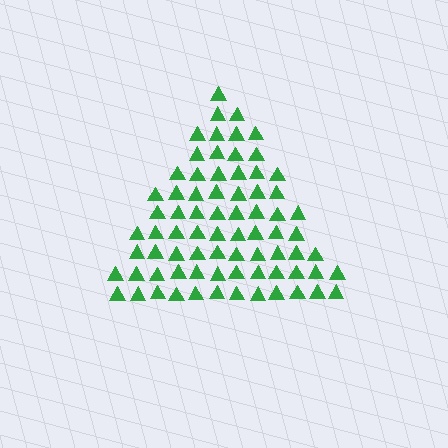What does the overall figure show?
The overall figure shows a triangle.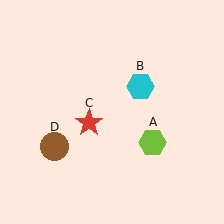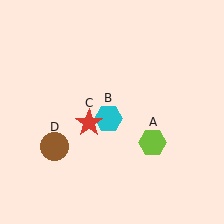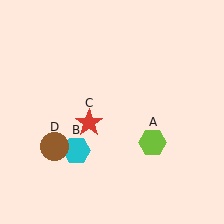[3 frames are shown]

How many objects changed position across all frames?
1 object changed position: cyan hexagon (object B).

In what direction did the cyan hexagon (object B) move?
The cyan hexagon (object B) moved down and to the left.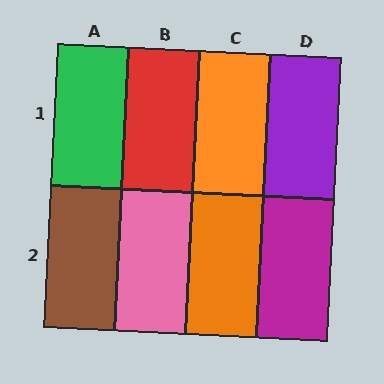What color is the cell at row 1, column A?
Green.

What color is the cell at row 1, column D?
Purple.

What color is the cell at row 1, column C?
Orange.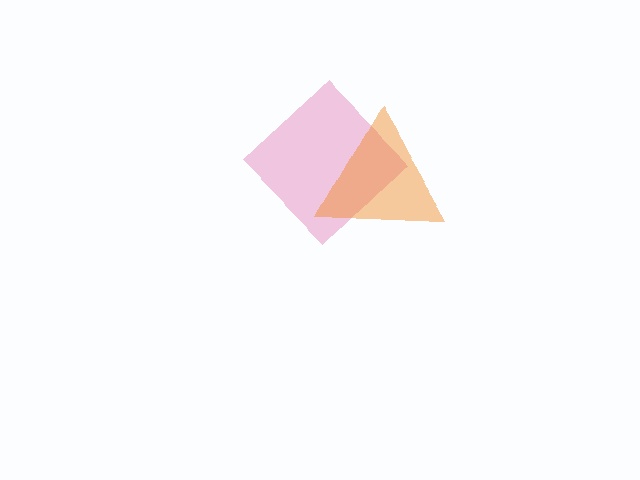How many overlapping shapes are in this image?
There are 2 overlapping shapes in the image.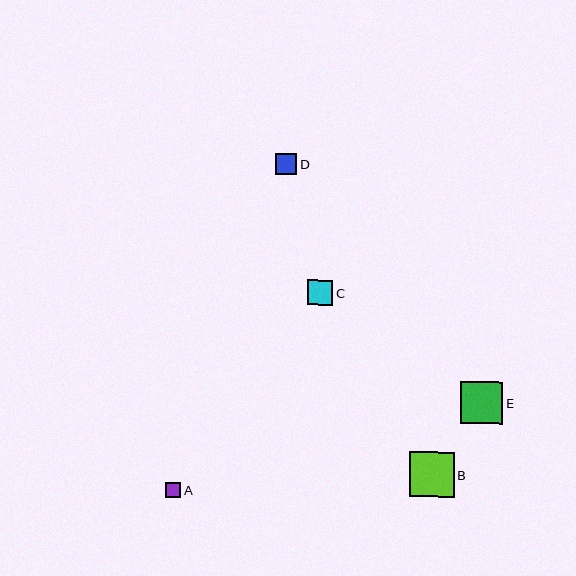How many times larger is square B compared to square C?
Square B is approximately 1.8 times the size of square C.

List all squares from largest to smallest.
From largest to smallest: B, E, C, D, A.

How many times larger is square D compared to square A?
Square D is approximately 1.4 times the size of square A.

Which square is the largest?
Square B is the largest with a size of approximately 45 pixels.